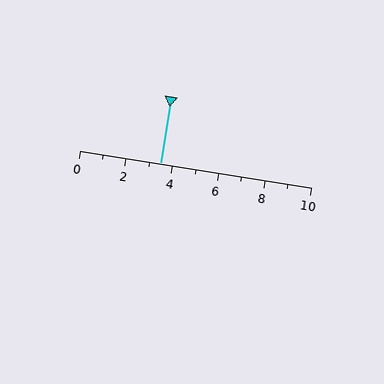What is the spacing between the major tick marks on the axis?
The major ticks are spaced 2 apart.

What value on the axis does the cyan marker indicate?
The marker indicates approximately 3.5.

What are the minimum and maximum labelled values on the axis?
The axis runs from 0 to 10.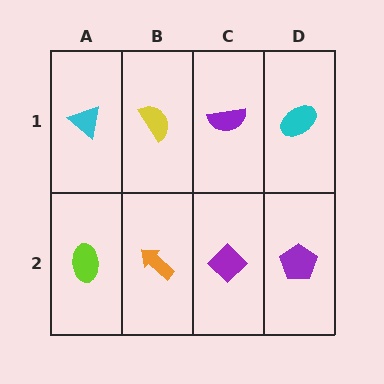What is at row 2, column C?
A purple diamond.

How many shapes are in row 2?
4 shapes.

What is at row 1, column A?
A cyan triangle.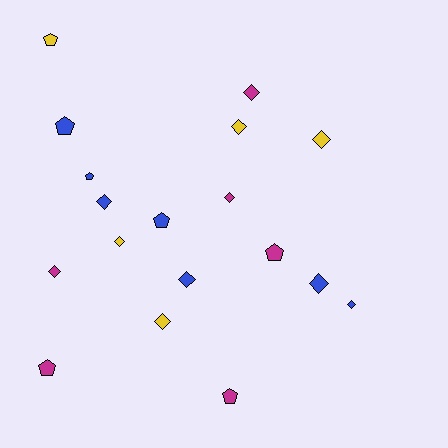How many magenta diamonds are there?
There are 3 magenta diamonds.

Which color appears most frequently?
Blue, with 7 objects.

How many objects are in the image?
There are 18 objects.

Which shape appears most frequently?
Diamond, with 11 objects.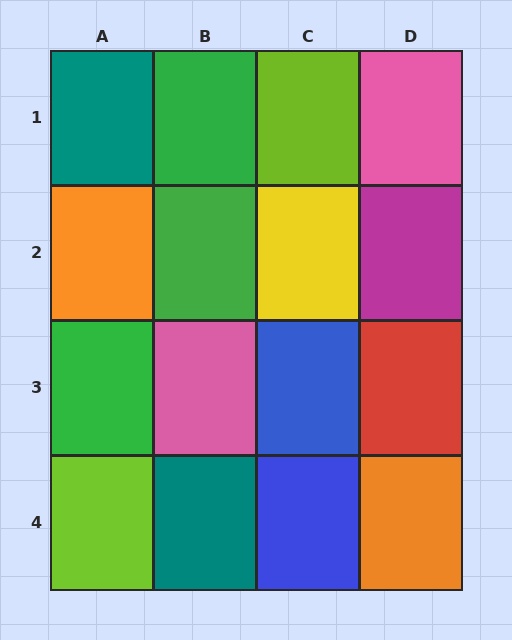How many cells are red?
1 cell is red.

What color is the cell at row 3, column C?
Blue.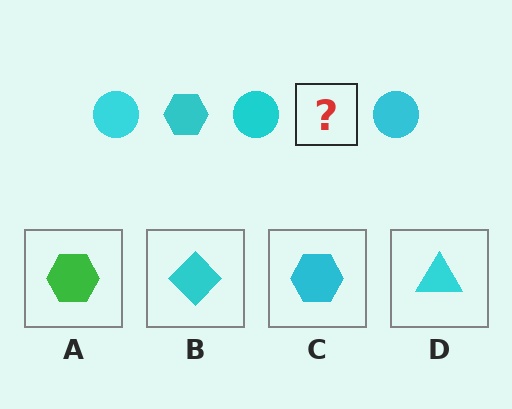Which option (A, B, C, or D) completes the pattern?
C.